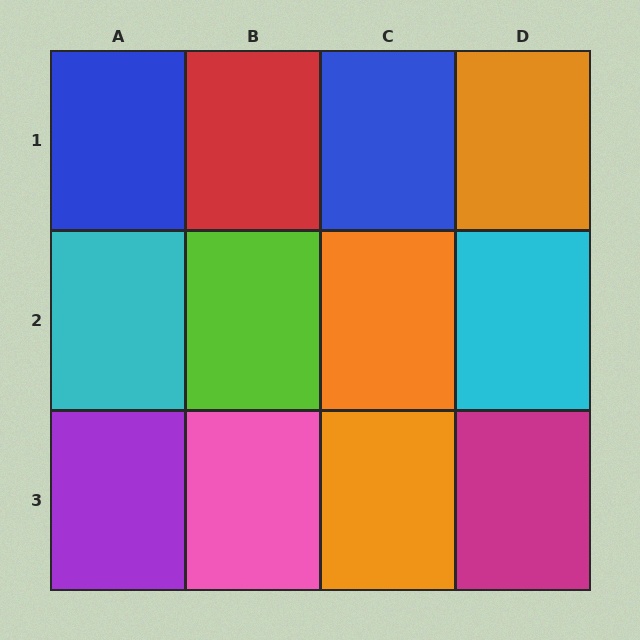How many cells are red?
1 cell is red.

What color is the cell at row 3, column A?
Purple.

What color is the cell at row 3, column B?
Pink.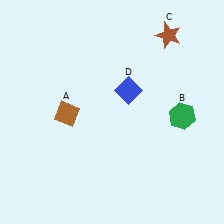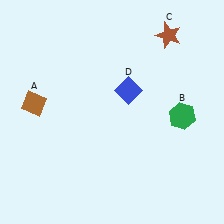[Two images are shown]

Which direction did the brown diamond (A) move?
The brown diamond (A) moved left.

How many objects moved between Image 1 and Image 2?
1 object moved between the two images.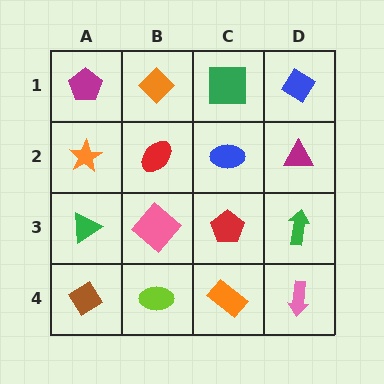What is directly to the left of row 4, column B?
A brown diamond.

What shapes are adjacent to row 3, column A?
An orange star (row 2, column A), a brown diamond (row 4, column A), a pink diamond (row 3, column B).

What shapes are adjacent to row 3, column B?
A red ellipse (row 2, column B), a lime ellipse (row 4, column B), a green triangle (row 3, column A), a red pentagon (row 3, column C).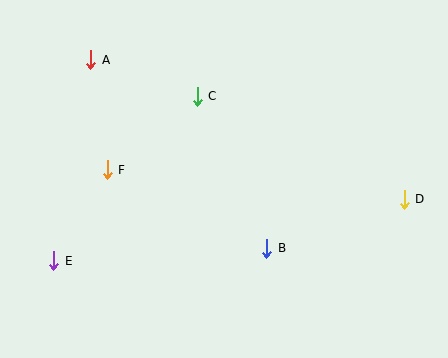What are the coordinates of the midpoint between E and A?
The midpoint between E and A is at (72, 160).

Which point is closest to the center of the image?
Point B at (267, 248) is closest to the center.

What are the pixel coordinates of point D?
Point D is at (404, 199).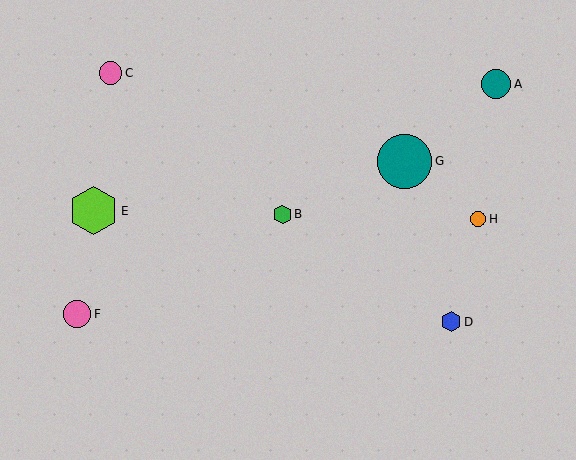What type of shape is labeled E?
Shape E is a lime hexagon.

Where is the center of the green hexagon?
The center of the green hexagon is at (282, 214).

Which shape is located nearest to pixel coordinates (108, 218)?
The lime hexagon (labeled E) at (93, 211) is nearest to that location.